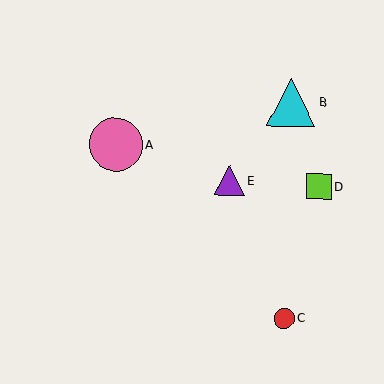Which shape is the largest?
The pink circle (labeled A) is the largest.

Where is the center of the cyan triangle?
The center of the cyan triangle is at (291, 102).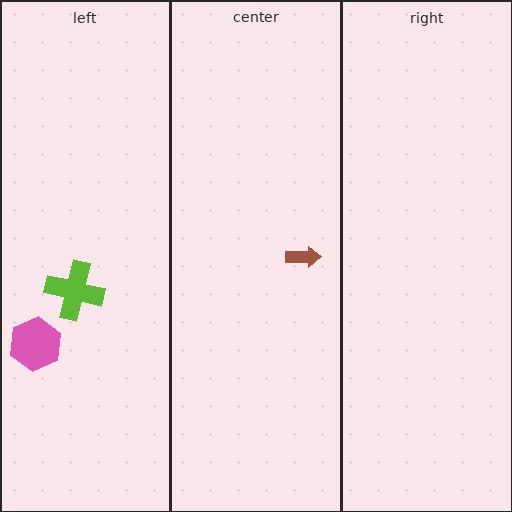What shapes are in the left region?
The pink hexagon, the lime cross.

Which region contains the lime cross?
The left region.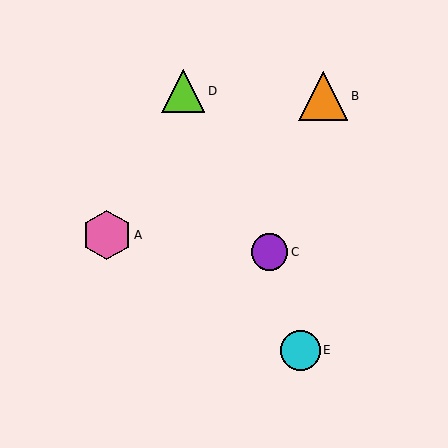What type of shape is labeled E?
Shape E is a cyan circle.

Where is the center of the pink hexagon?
The center of the pink hexagon is at (107, 235).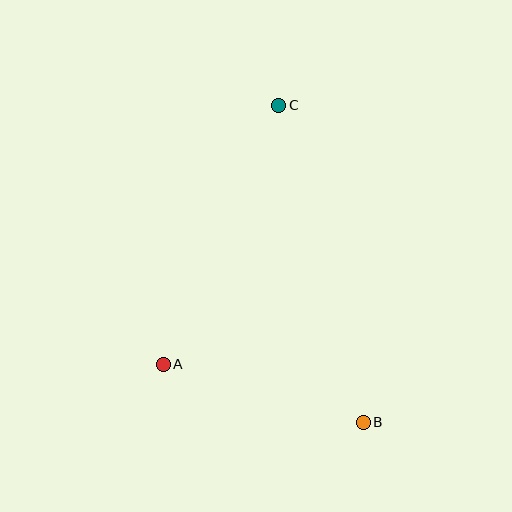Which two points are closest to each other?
Points A and B are closest to each other.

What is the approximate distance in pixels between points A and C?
The distance between A and C is approximately 284 pixels.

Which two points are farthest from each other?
Points B and C are farthest from each other.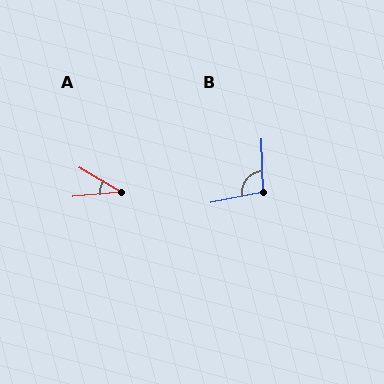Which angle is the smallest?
A, at approximately 37 degrees.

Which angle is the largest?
B, at approximately 100 degrees.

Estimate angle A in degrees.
Approximately 37 degrees.